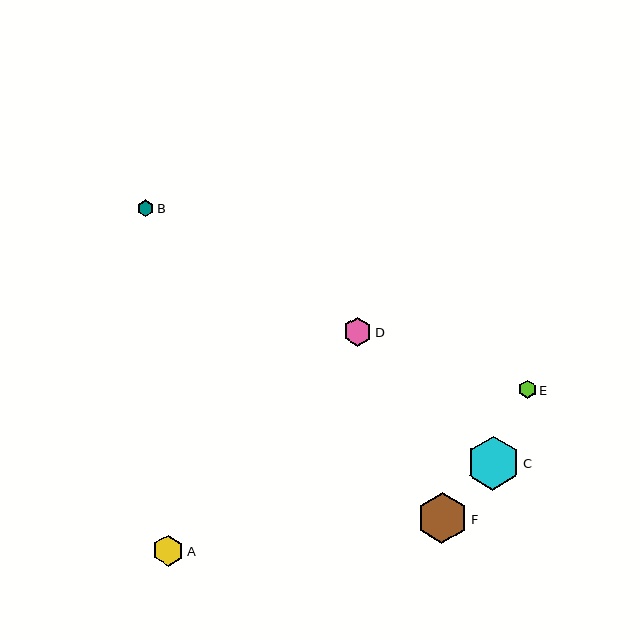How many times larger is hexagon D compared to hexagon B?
Hexagon D is approximately 1.7 times the size of hexagon B.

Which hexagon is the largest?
Hexagon C is the largest with a size of approximately 54 pixels.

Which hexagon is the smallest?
Hexagon B is the smallest with a size of approximately 17 pixels.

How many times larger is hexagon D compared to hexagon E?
Hexagon D is approximately 1.6 times the size of hexagon E.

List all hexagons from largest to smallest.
From largest to smallest: C, F, A, D, E, B.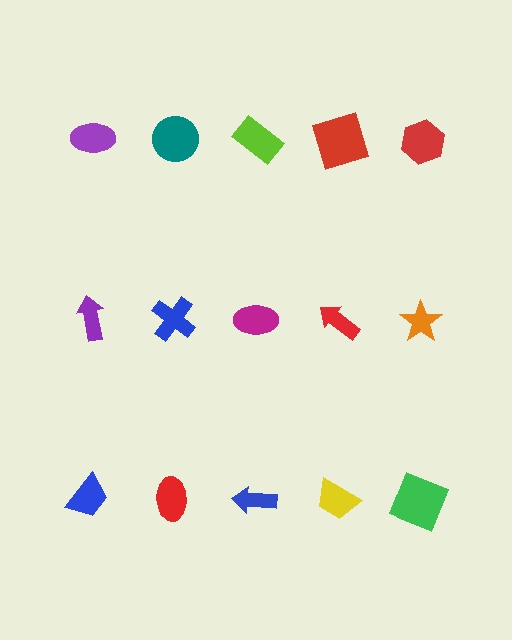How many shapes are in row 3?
5 shapes.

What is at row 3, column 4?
A yellow trapezoid.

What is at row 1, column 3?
A lime rectangle.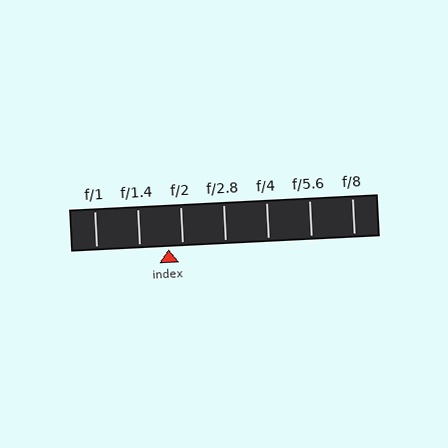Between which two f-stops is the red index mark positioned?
The index mark is between f/1.4 and f/2.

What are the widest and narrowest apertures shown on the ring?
The widest aperture shown is f/1 and the narrowest is f/8.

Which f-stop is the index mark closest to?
The index mark is closest to f/2.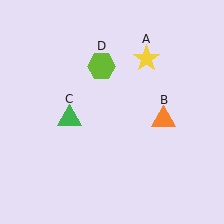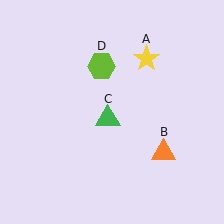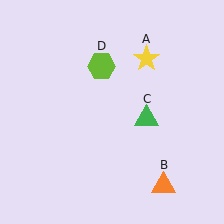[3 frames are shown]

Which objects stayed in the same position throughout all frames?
Yellow star (object A) and lime hexagon (object D) remained stationary.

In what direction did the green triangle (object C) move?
The green triangle (object C) moved right.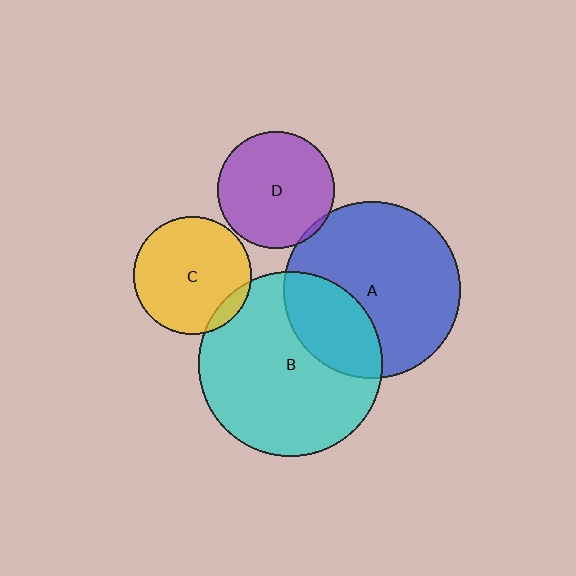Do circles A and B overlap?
Yes.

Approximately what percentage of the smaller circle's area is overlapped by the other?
Approximately 30%.